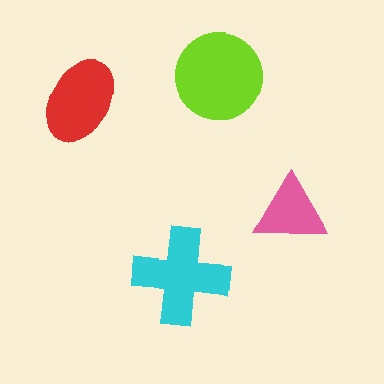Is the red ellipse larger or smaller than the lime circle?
Smaller.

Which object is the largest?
The lime circle.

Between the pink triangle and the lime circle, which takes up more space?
The lime circle.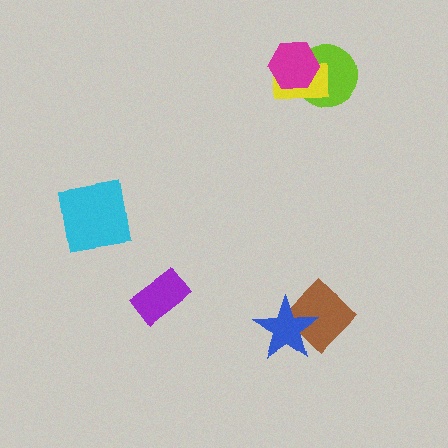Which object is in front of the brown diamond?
The blue star is in front of the brown diamond.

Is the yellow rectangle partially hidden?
Yes, it is partially covered by another shape.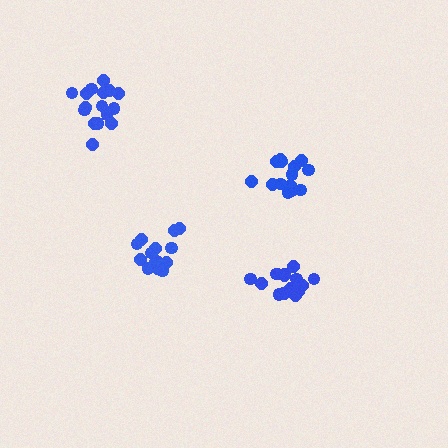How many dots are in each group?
Group 1: 14 dots, Group 2: 15 dots, Group 3: 16 dots, Group 4: 18 dots (63 total).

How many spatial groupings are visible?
There are 4 spatial groupings.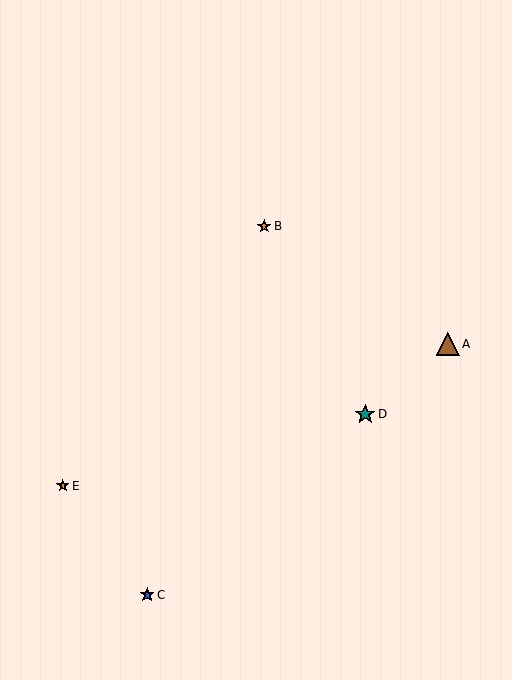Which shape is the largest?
The brown triangle (labeled A) is the largest.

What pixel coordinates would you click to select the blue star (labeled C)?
Click at (147, 595) to select the blue star C.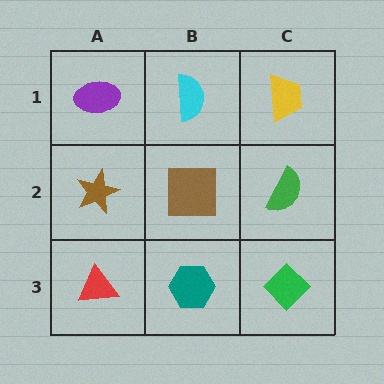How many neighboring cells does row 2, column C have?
3.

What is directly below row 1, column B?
A brown square.